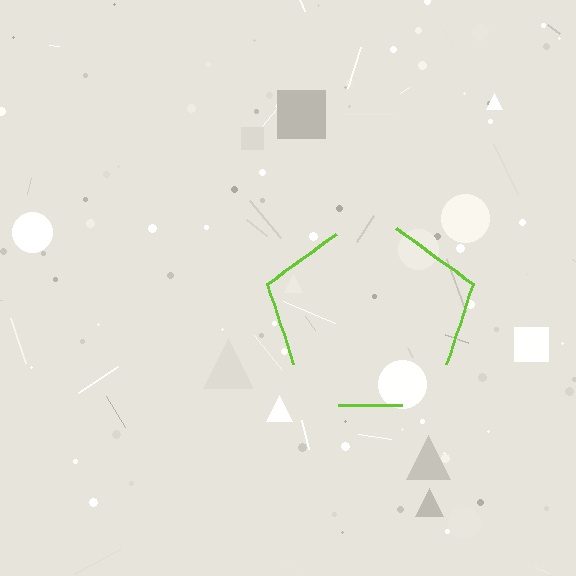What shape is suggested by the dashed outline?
The dashed outline suggests a pentagon.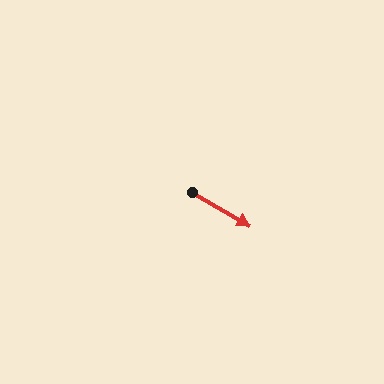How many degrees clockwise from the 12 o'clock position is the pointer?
Approximately 120 degrees.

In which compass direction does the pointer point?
Southeast.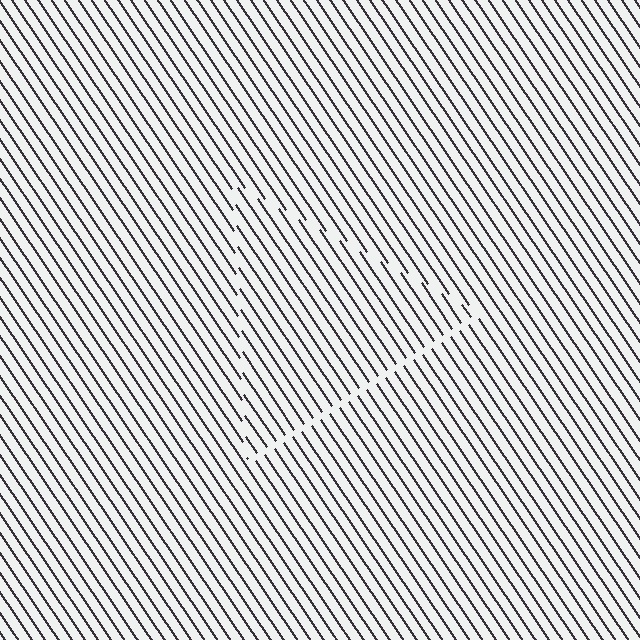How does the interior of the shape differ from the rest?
The interior of the shape contains the same grating, shifted by half a period — the contour is defined by the phase discontinuity where line-ends from the inner and outer gratings abut.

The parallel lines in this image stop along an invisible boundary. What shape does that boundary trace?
An illusory triangle. The interior of the shape contains the same grating, shifted by half a period — the contour is defined by the phase discontinuity where line-ends from the inner and outer gratings abut.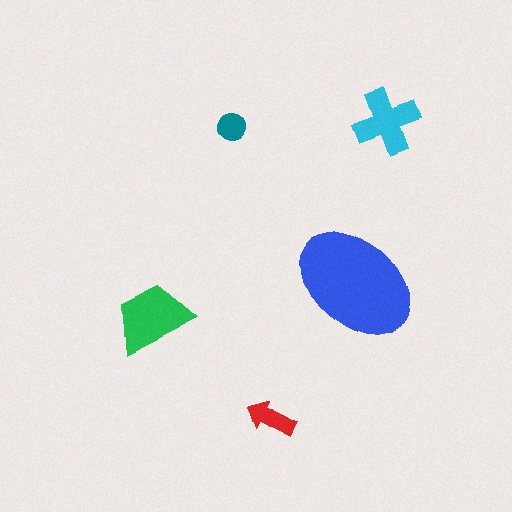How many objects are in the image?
There are 5 objects in the image.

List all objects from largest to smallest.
The blue ellipse, the green trapezoid, the cyan cross, the red arrow, the teal circle.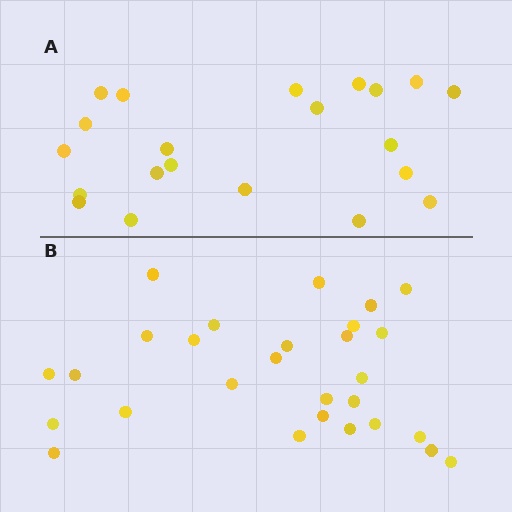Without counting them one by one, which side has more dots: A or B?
Region B (the bottom region) has more dots.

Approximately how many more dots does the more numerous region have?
Region B has roughly 8 or so more dots than region A.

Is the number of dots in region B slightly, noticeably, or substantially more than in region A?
Region B has noticeably more, but not dramatically so. The ratio is roughly 1.3 to 1.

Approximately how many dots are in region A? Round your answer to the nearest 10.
About 20 dots. (The exact count is 21, which rounds to 20.)